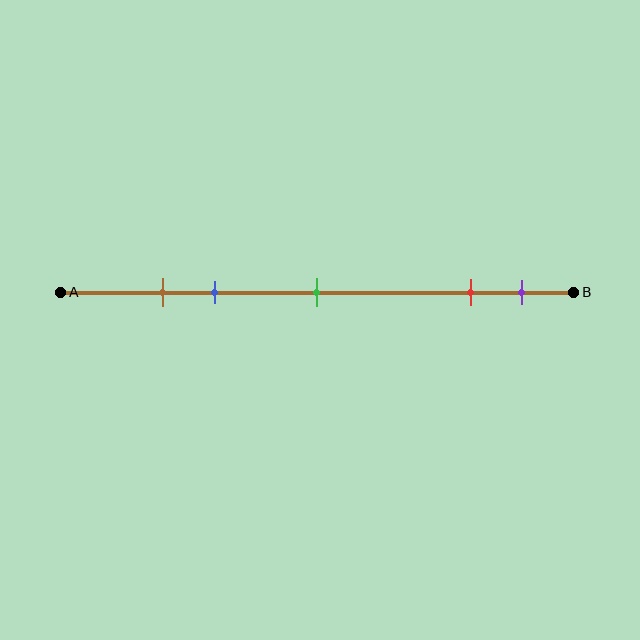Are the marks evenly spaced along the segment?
No, the marks are not evenly spaced.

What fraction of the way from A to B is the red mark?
The red mark is approximately 80% (0.8) of the way from A to B.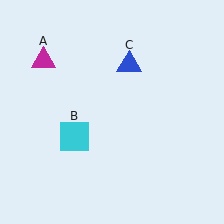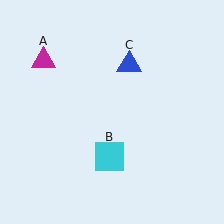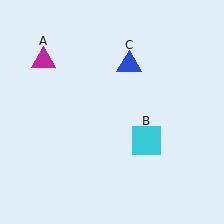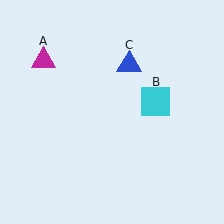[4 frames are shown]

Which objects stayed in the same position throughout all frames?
Magenta triangle (object A) and blue triangle (object C) remained stationary.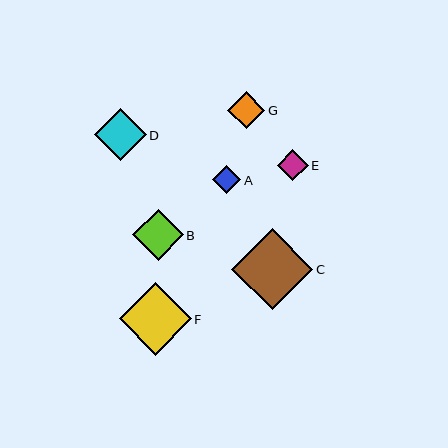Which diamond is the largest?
Diamond C is the largest with a size of approximately 81 pixels.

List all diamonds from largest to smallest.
From largest to smallest: C, F, D, B, G, E, A.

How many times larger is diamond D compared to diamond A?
Diamond D is approximately 1.9 times the size of diamond A.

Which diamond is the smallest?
Diamond A is the smallest with a size of approximately 28 pixels.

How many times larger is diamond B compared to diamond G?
Diamond B is approximately 1.4 times the size of diamond G.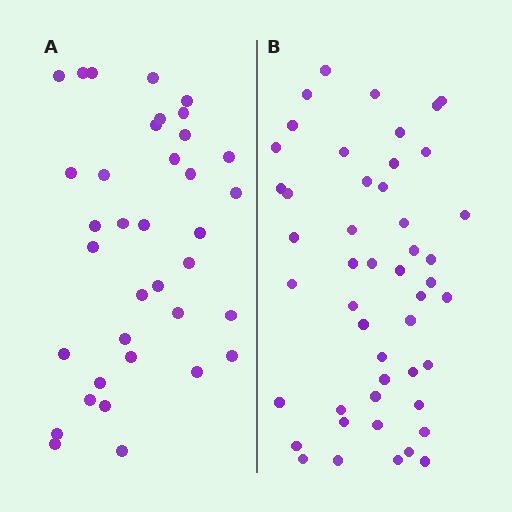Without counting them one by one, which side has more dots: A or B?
Region B (the right region) has more dots.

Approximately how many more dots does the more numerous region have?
Region B has roughly 12 or so more dots than region A.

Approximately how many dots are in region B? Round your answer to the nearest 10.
About 50 dots. (The exact count is 48, which rounds to 50.)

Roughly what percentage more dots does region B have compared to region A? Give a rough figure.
About 35% more.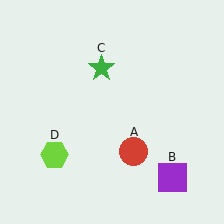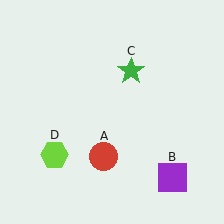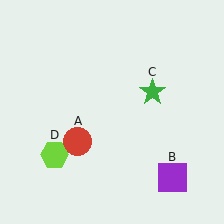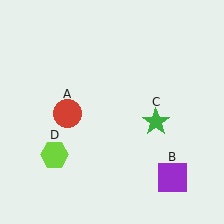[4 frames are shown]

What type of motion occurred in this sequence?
The red circle (object A), green star (object C) rotated clockwise around the center of the scene.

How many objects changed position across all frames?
2 objects changed position: red circle (object A), green star (object C).